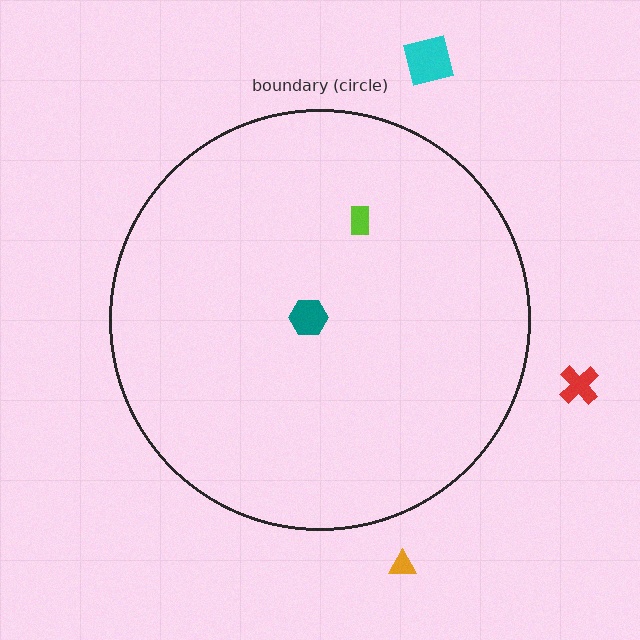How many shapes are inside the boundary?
2 inside, 3 outside.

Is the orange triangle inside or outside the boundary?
Outside.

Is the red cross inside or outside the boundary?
Outside.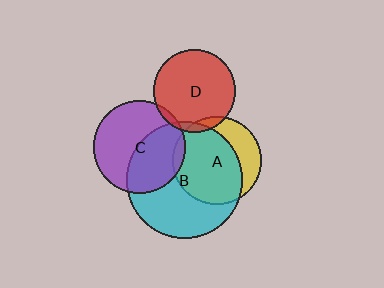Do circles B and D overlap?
Yes.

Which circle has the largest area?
Circle B (cyan).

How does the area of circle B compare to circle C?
Approximately 1.6 times.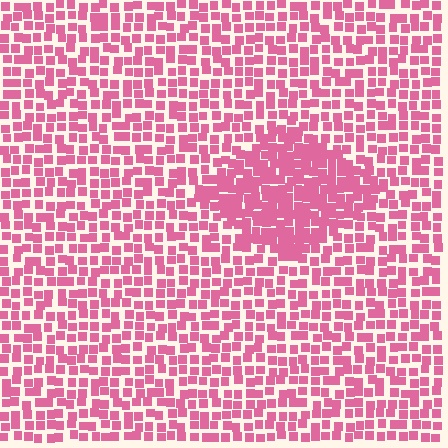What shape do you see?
I see a diamond.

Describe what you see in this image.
The image contains small pink elements arranged at two different densities. A diamond-shaped region is visible where the elements are more densely packed than the surrounding area.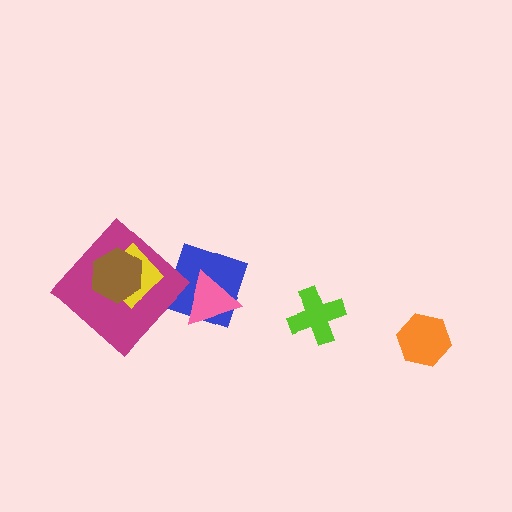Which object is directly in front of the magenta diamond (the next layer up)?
The yellow diamond is directly in front of the magenta diamond.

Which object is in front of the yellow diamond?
The brown hexagon is in front of the yellow diamond.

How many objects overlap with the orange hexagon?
0 objects overlap with the orange hexagon.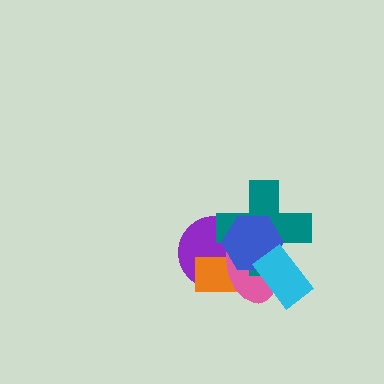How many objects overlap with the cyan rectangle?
3 objects overlap with the cyan rectangle.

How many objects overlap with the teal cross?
5 objects overlap with the teal cross.